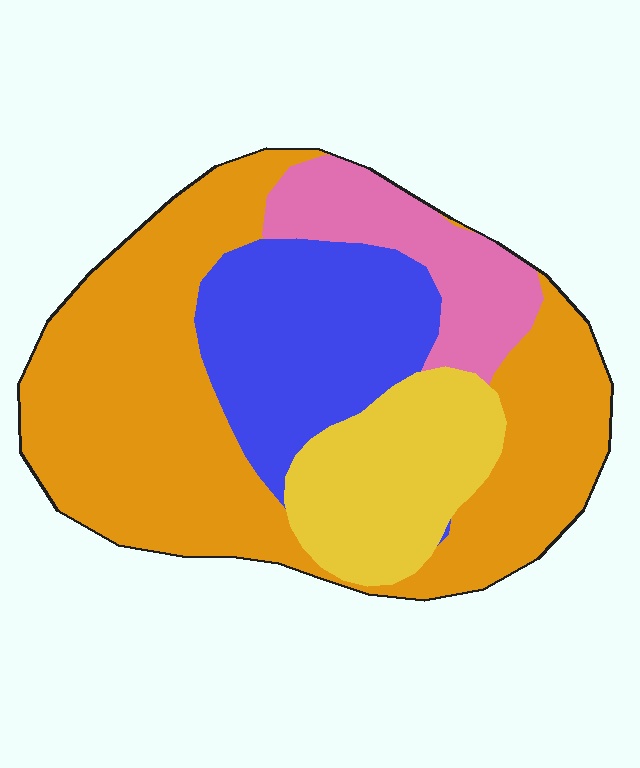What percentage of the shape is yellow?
Yellow takes up less than a sixth of the shape.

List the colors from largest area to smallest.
From largest to smallest: orange, blue, yellow, pink.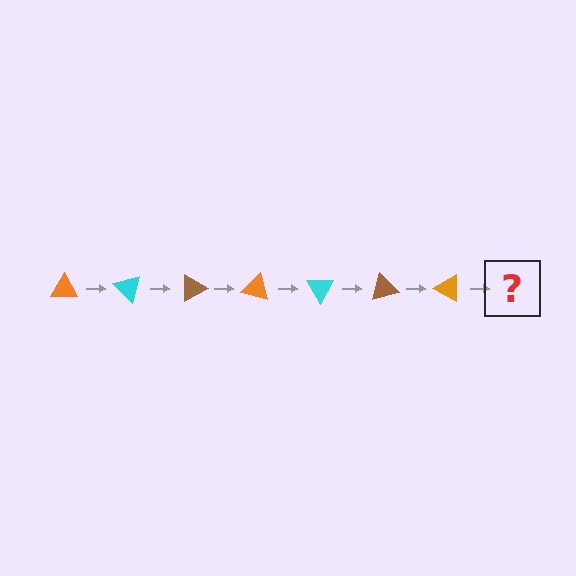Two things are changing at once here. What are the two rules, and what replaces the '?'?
The two rules are that it rotates 45 degrees each step and the color cycles through orange, cyan, and brown. The '?' should be a cyan triangle, rotated 315 degrees from the start.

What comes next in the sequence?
The next element should be a cyan triangle, rotated 315 degrees from the start.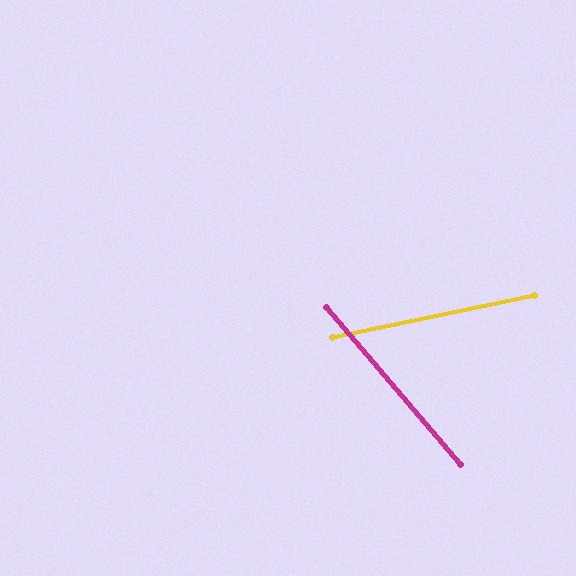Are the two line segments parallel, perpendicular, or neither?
Neither parallel nor perpendicular — they differ by about 61°.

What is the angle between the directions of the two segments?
Approximately 61 degrees.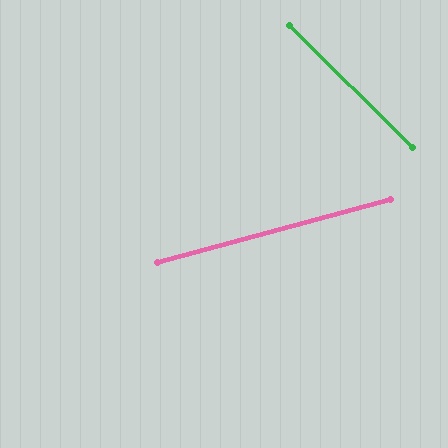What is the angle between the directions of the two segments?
Approximately 60 degrees.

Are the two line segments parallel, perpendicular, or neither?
Neither parallel nor perpendicular — they differ by about 60°.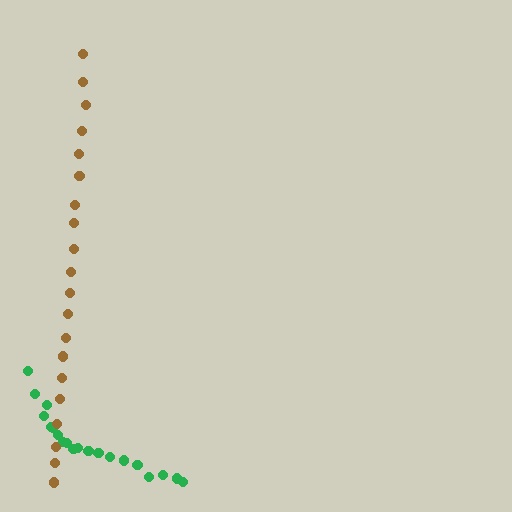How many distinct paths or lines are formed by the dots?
There are 2 distinct paths.